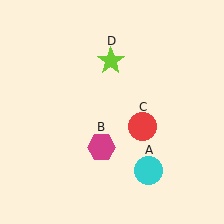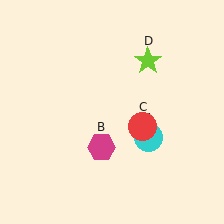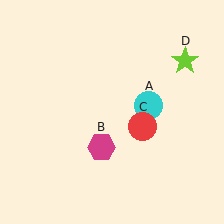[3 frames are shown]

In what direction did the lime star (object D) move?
The lime star (object D) moved right.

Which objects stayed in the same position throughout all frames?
Magenta hexagon (object B) and red circle (object C) remained stationary.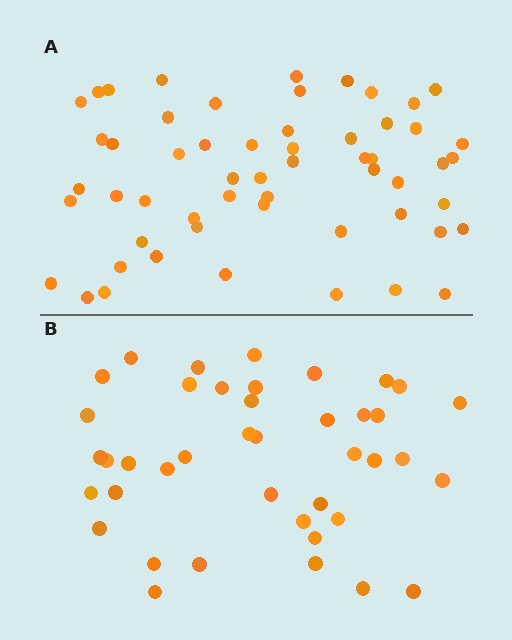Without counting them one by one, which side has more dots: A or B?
Region A (the top region) has more dots.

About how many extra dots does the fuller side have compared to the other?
Region A has approximately 15 more dots than region B.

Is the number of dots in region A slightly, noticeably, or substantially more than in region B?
Region A has noticeably more, but not dramatically so. The ratio is roughly 1.4 to 1.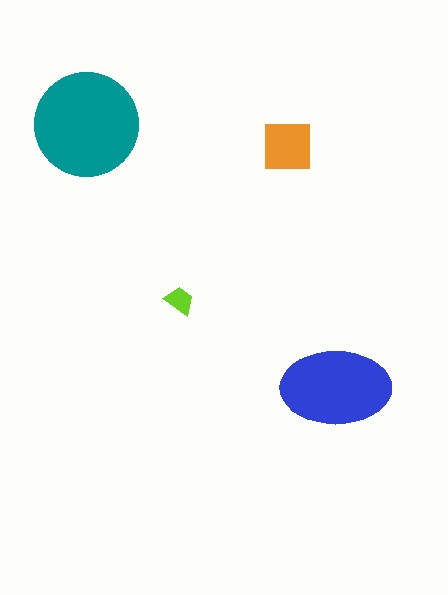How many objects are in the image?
There are 4 objects in the image.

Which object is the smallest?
The lime trapezoid.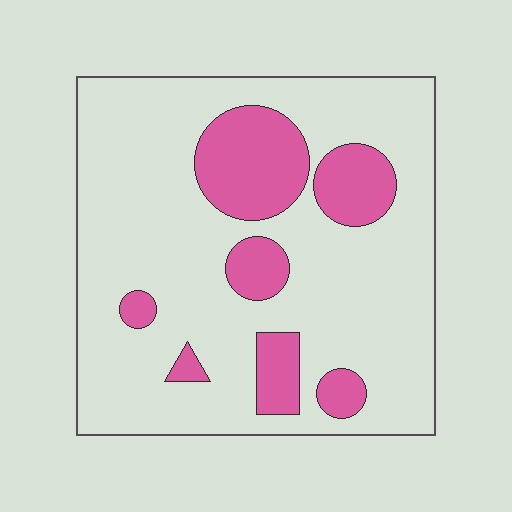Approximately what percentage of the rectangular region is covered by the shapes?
Approximately 20%.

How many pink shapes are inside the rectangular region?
7.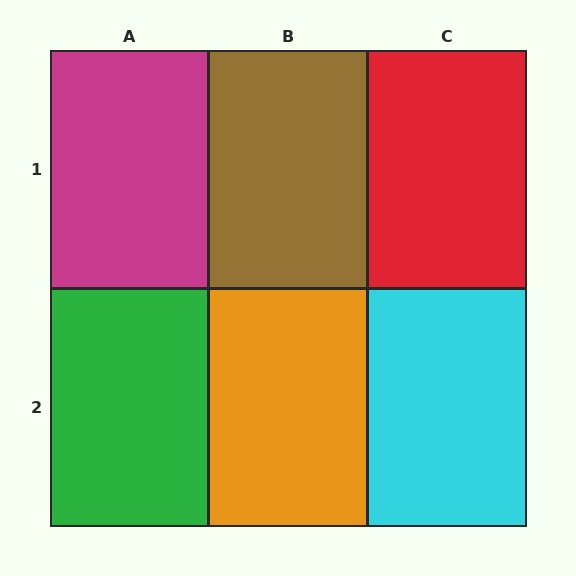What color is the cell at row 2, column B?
Orange.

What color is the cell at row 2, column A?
Green.